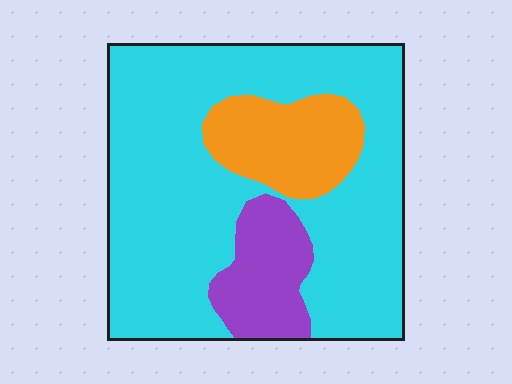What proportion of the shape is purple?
Purple takes up less than a quarter of the shape.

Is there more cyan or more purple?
Cyan.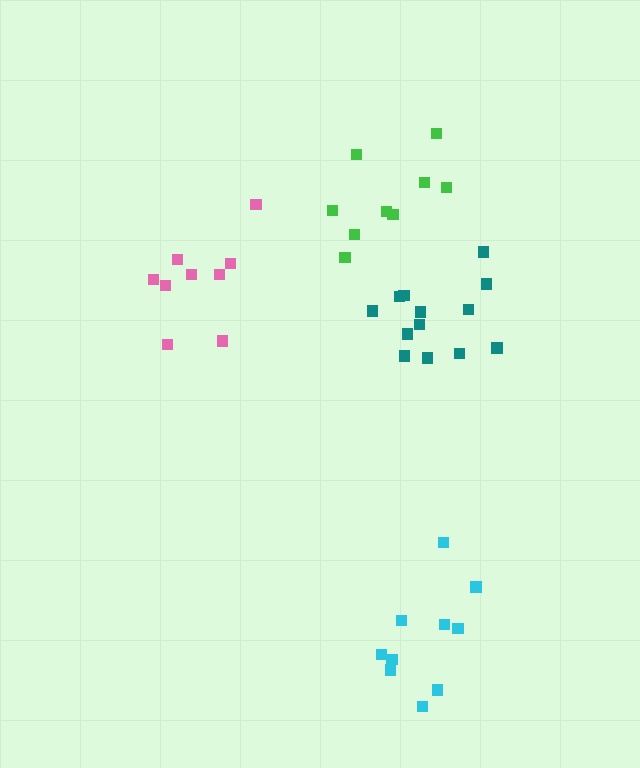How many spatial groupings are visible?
There are 4 spatial groupings.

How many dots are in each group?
Group 1: 9 dots, Group 2: 13 dots, Group 3: 9 dots, Group 4: 10 dots (41 total).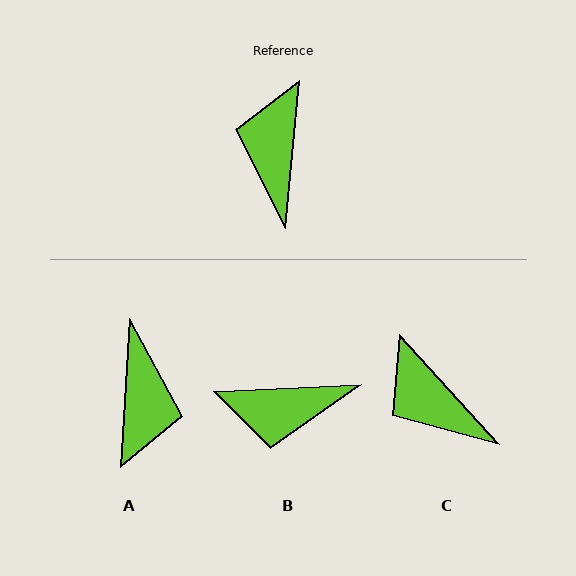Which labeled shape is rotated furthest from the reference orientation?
A, about 178 degrees away.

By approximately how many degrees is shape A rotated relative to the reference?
Approximately 178 degrees clockwise.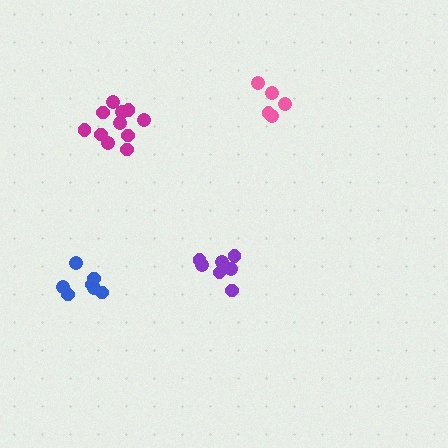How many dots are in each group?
Group 1: 7 dots, Group 2: 5 dots, Group 3: 11 dots, Group 4: 7 dots (30 total).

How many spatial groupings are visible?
There are 4 spatial groupings.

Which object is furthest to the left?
The blue cluster is leftmost.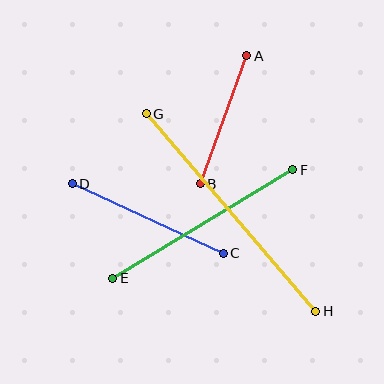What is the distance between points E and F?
The distance is approximately 210 pixels.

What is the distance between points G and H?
The distance is approximately 260 pixels.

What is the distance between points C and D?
The distance is approximately 166 pixels.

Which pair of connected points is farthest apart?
Points G and H are farthest apart.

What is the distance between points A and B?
The distance is approximately 136 pixels.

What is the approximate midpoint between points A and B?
The midpoint is at approximately (223, 120) pixels.